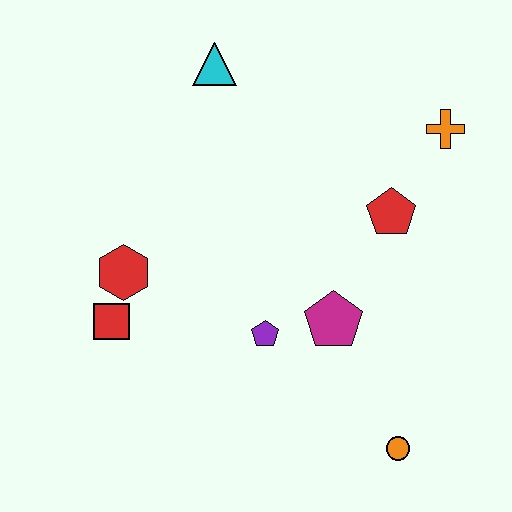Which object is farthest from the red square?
The orange cross is farthest from the red square.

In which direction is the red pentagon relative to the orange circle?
The red pentagon is above the orange circle.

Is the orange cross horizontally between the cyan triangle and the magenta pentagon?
No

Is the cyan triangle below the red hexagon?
No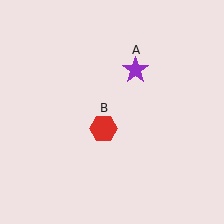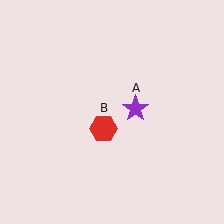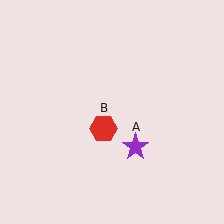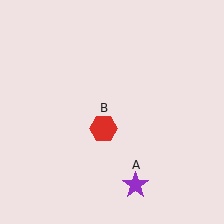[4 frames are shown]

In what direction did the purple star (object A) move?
The purple star (object A) moved down.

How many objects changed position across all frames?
1 object changed position: purple star (object A).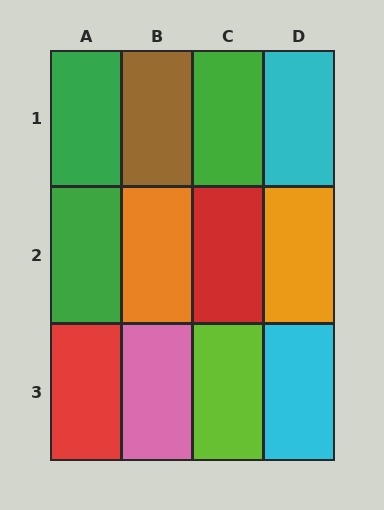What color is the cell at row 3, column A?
Red.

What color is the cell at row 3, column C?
Lime.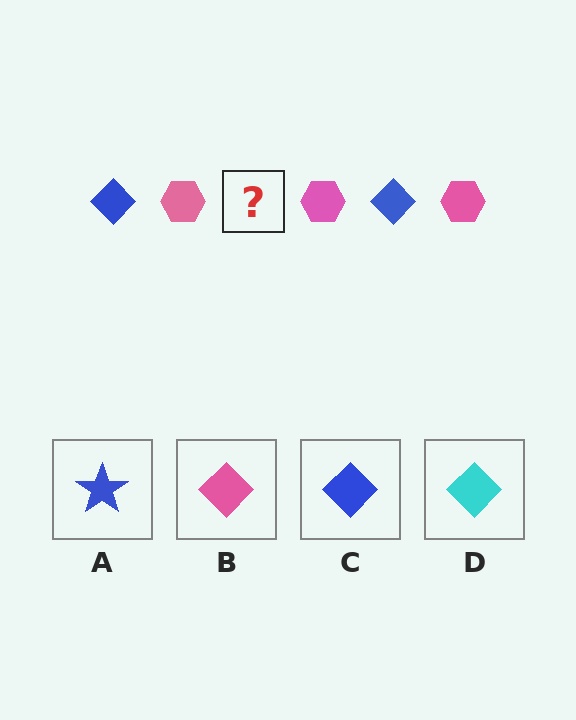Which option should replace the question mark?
Option C.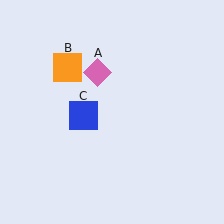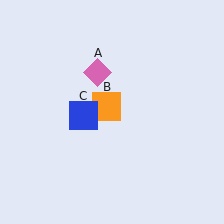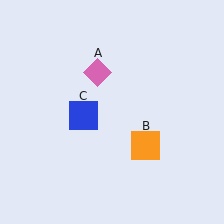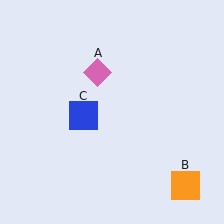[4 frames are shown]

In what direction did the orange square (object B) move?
The orange square (object B) moved down and to the right.